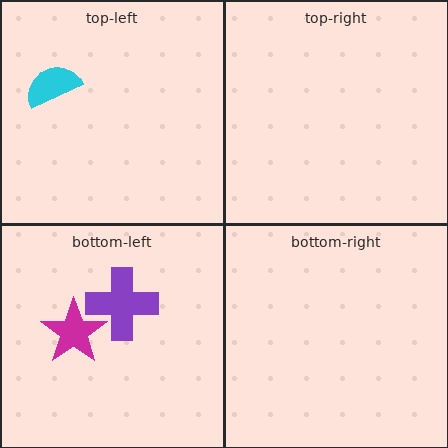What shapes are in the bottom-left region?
The purple cross, the magenta star.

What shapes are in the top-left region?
The cyan semicircle.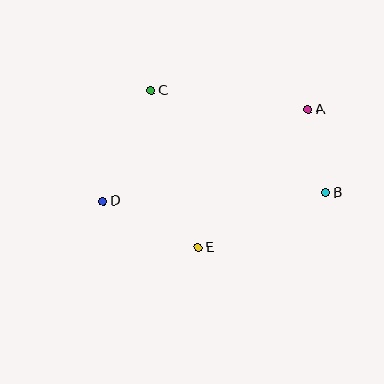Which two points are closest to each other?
Points A and B are closest to each other.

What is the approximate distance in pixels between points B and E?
The distance between B and E is approximately 139 pixels.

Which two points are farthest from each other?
Points A and D are farthest from each other.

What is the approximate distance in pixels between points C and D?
The distance between C and D is approximately 121 pixels.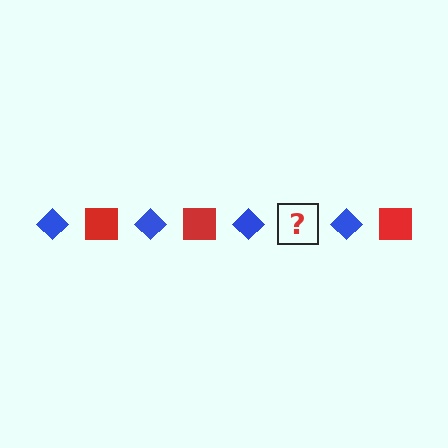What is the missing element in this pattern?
The missing element is a red square.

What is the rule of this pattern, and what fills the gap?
The rule is that the pattern alternates between blue diamond and red square. The gap should be filled with a red square.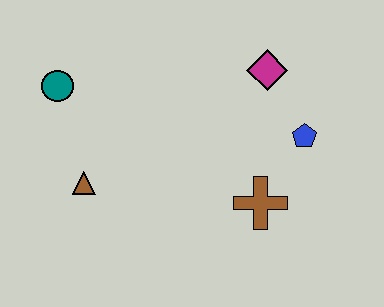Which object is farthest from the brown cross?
The teal circle is farthest from the brown cross.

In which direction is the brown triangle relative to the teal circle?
The brown triangle is below the teal circle.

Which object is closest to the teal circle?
The brown triangle is closest to the teal circle.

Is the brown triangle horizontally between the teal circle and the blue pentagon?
Yes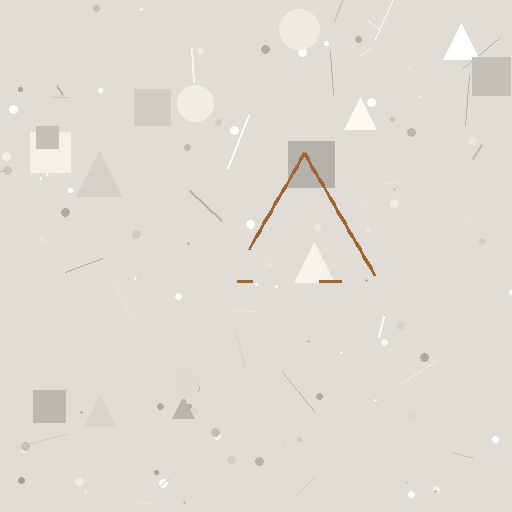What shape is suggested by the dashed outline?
The dashed outline suggests a triangle.